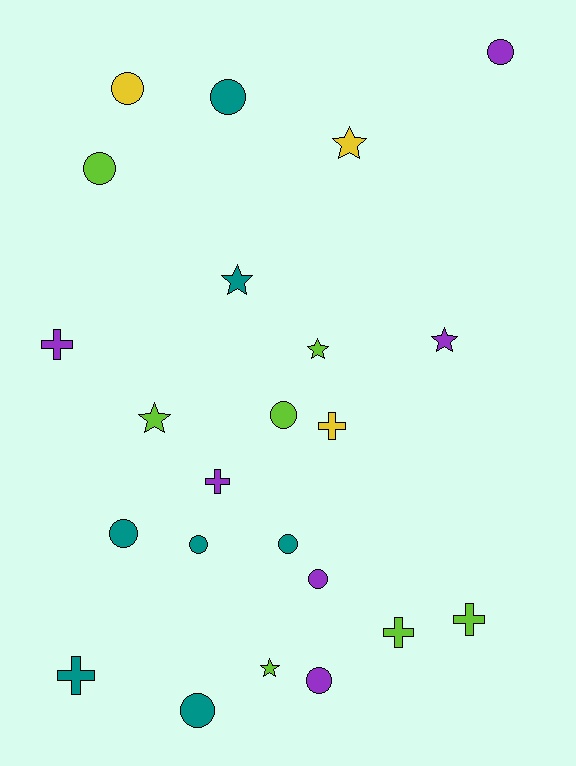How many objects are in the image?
There are 23 objects.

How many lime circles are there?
There are 2 lime circles.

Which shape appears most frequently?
Circle, with 11 objects.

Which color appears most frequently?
Teal, with 7 objects.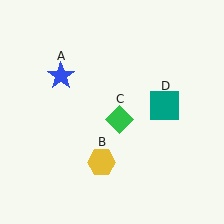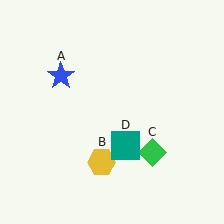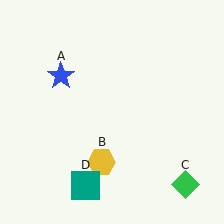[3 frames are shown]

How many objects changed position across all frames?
2 objects changed position: green diamond (object C), teal square (object D).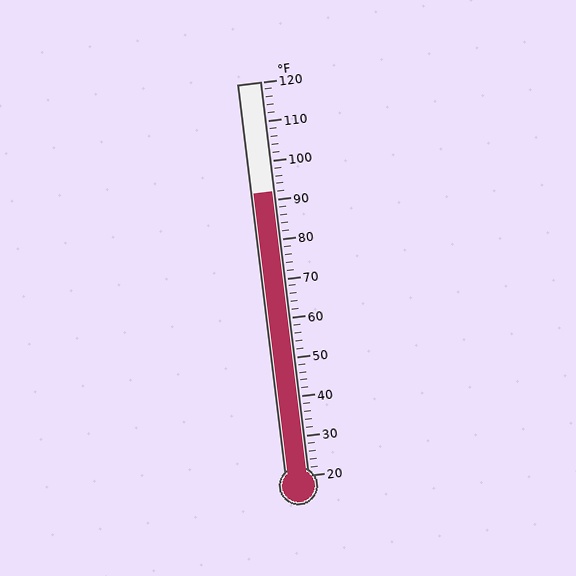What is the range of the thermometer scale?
The thermometer scale ranges from 20°F to 120°F.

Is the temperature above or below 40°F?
The temperature is above 40°F.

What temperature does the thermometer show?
The thermometer shows approximately 92°F.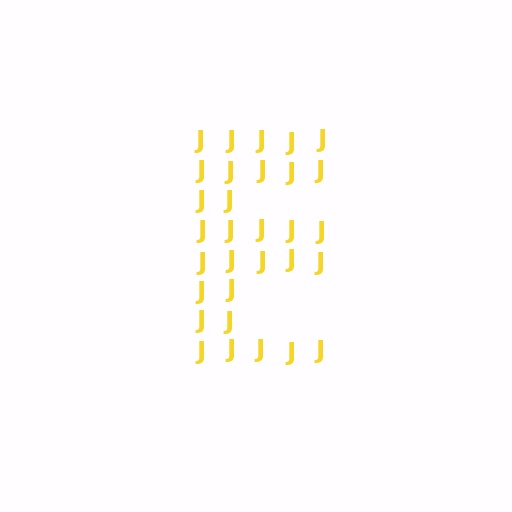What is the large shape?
The large shape is the letter E.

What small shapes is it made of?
It is made of small letter J's.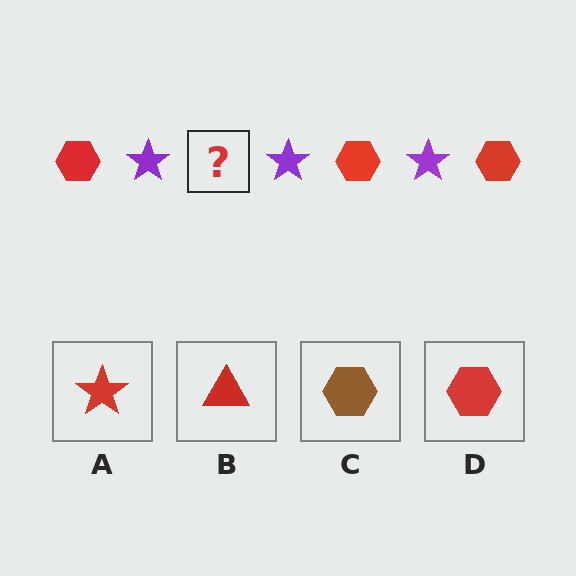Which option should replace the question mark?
Option D.